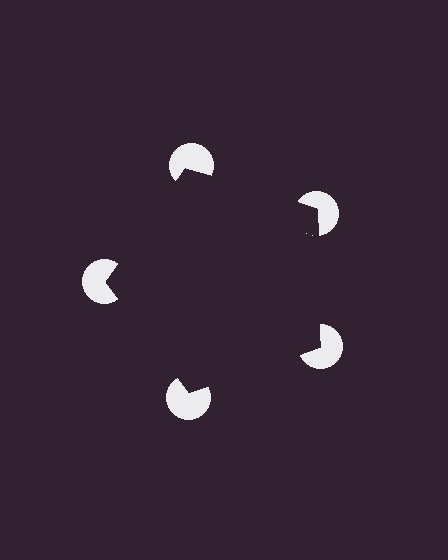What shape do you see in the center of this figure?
An illusory pentagon — its edges are inferred from the aligned wedge cuts in the pac-man discs, not physically drawn.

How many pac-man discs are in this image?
There are 5 — one at each vertex of the illusory pentagon.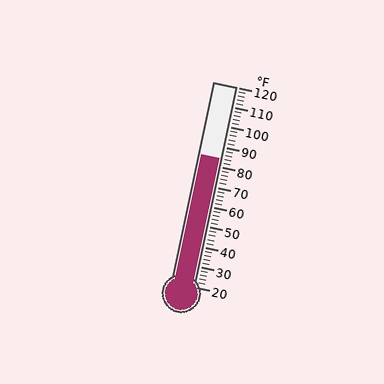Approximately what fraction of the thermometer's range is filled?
The thermometer is filled to approximately 65% of its range.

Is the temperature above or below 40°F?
The temperature is above 40°F.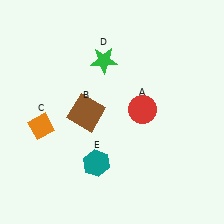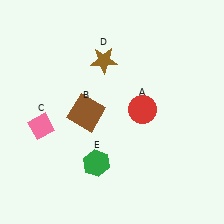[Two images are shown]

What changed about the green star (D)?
In Image 1, D is green. In Image 2, it changed to brown.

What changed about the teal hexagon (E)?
In Image 1, E is teal. In Image 2, it changed to green.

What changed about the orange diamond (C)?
In Image 1, C is orange. In Image 2, it changed to pink.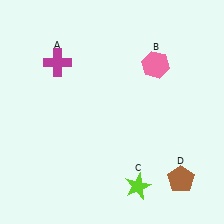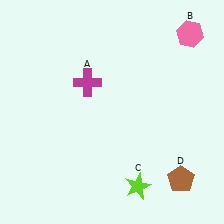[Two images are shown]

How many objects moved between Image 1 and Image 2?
2 objects moved between the two images.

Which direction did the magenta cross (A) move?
The magenta cross (A) moved right.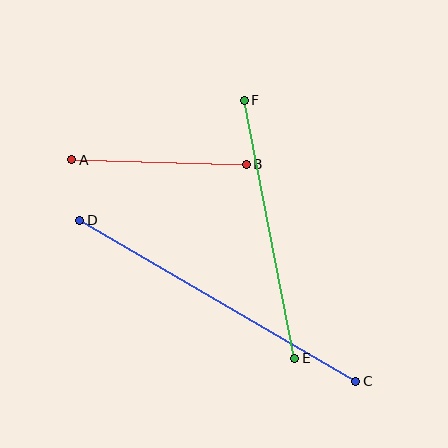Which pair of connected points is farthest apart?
Points C and D are farthest apart.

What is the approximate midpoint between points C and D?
The midpoint is at approximately (218, 301) pixels.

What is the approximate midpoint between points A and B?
The midpoint is at approximately (159, 162) pixels.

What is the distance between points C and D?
The distance is approximately 319 pixels.